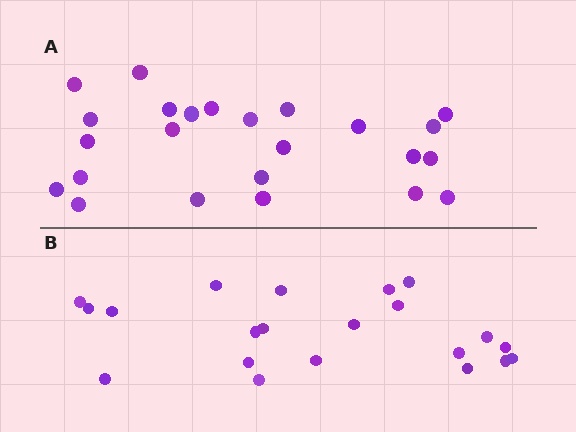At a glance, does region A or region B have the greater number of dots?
Region A (the top region) has more dots.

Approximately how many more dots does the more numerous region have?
Region A has just a few more — roughly 2 or 3 more dots than region B.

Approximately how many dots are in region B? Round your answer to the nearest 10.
About 20 dots. (The exact count is 21, which rounds to 20.)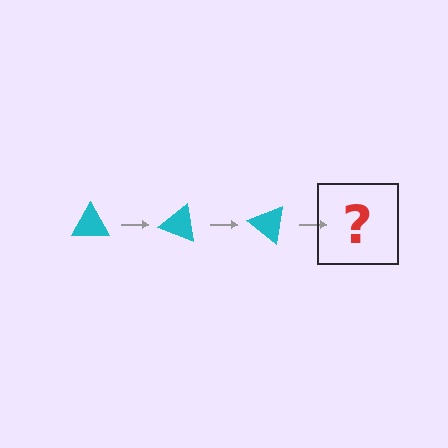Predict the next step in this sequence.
The next step is a cyan triangle rotated 60 degrees.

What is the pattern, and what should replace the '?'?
The pattern is that the triangle rotates 20 degrees each step. The '?' should be a cyan triangle rotated 60 degrees.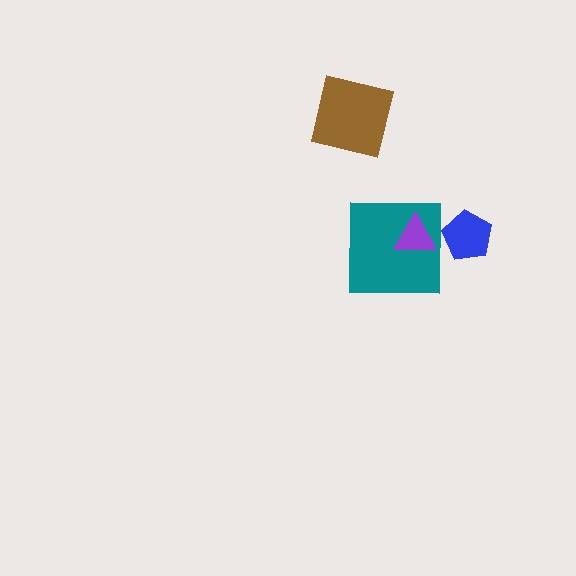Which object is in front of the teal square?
The purple triangle is in front of the teal square.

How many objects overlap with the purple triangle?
1 object overlaps with the purple triangle.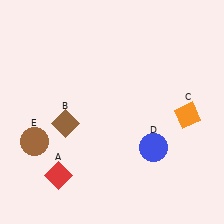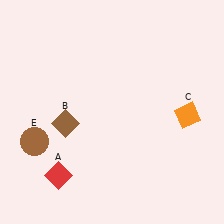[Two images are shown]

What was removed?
The blue circle (D) was removed in Image 2.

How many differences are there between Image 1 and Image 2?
There is 1 difference between the two images.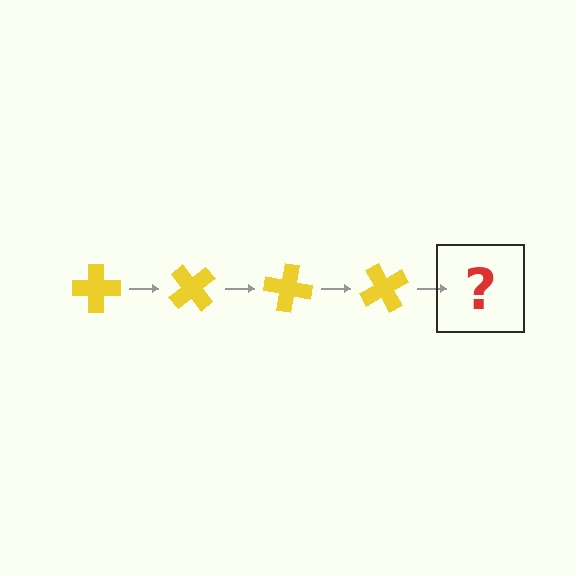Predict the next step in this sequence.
The next step is a yellow cross rotated 200 degrees.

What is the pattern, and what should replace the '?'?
The pattern is that the cross rotates 50 degrees each step. The '?' should be a yellow cross rotated 200 degrees.